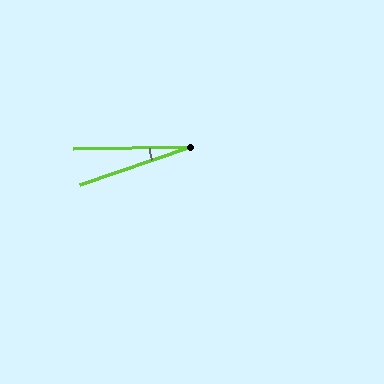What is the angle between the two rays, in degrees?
Approximately 18 degrees.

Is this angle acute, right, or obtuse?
It is acute.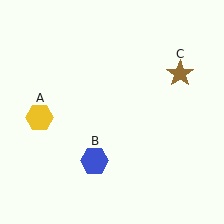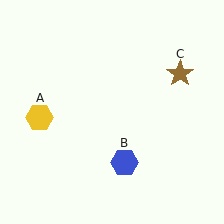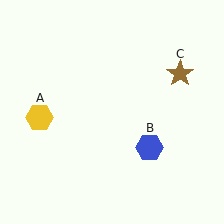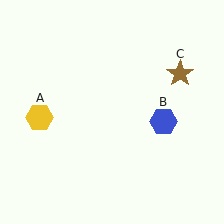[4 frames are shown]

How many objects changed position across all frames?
1 object changed position: blue hexagon (object B).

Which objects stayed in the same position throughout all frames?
Yellow hexagon (object A) and brown star (object C) remained stationary.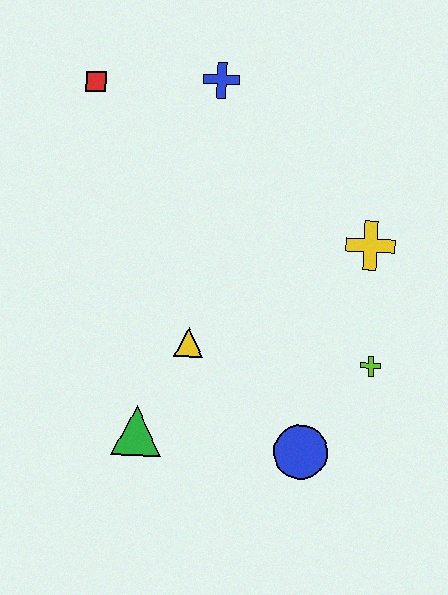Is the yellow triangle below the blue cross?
Yes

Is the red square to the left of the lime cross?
Yes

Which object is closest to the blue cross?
The red square is closest to the blue cross.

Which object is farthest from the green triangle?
The blue cross is farthest from the green triangle.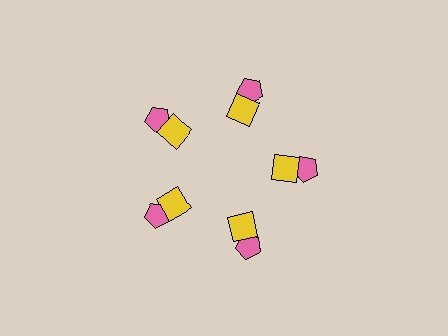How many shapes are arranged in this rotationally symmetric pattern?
There are 10 shapes, arranged in 5 groups of 2.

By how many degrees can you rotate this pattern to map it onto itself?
The pattern maps onto itself every 72 degrees of rotation.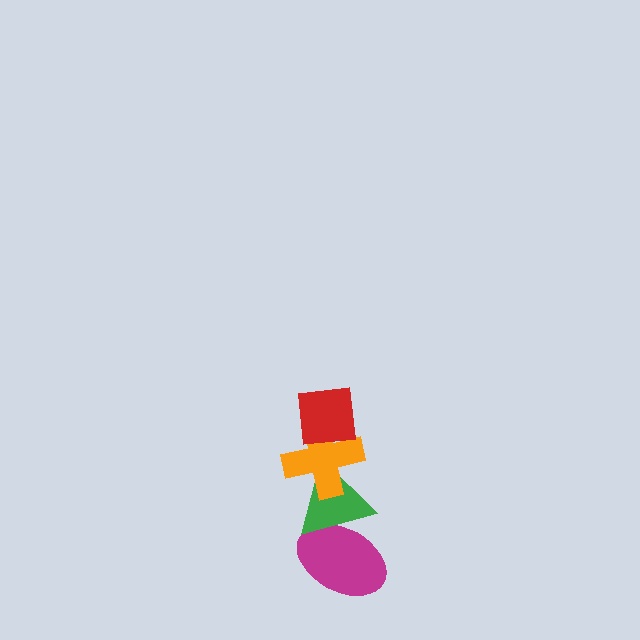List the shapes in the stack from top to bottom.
From top to bottom: the red square, the orange cross, the green triangle, the magenta ellipse.